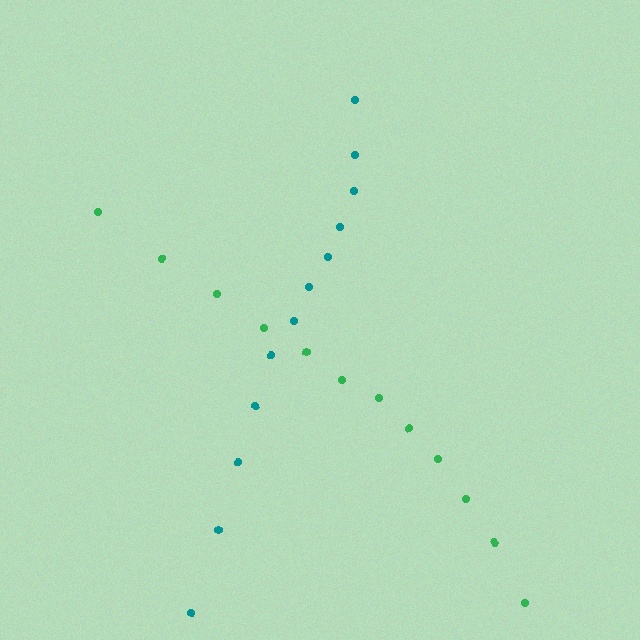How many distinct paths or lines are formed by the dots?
There are 2 distinct paths.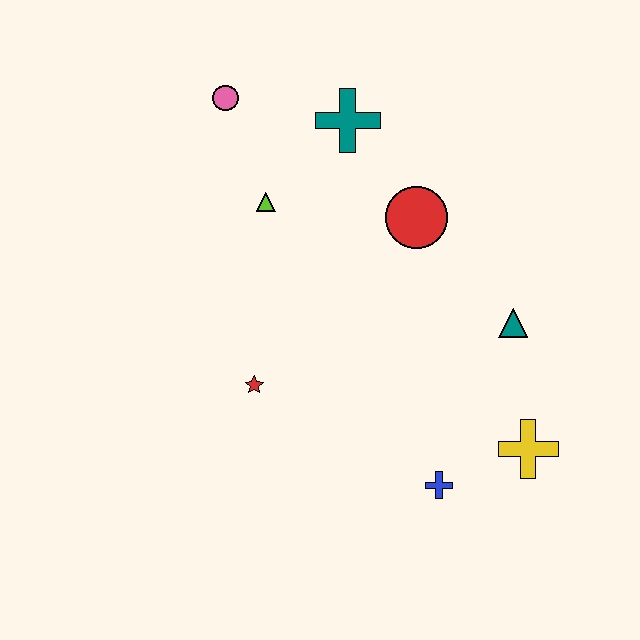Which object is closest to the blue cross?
The yellow cross is closest to the blue cross.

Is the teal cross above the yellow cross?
Yes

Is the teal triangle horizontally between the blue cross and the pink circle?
No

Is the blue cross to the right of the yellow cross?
No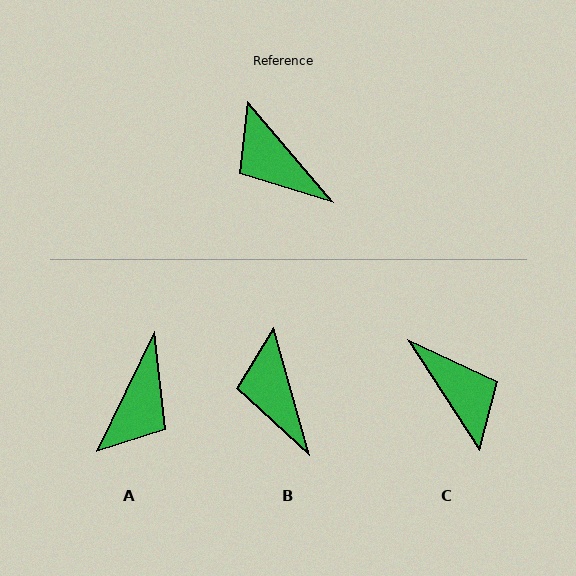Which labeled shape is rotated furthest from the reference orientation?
C, about 172 degrees away.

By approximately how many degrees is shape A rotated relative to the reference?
Approximately 114 degrees counter-clockwise.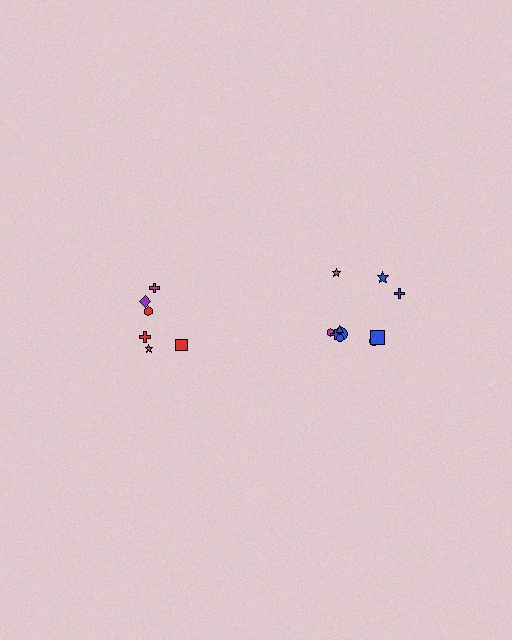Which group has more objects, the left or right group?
The right group.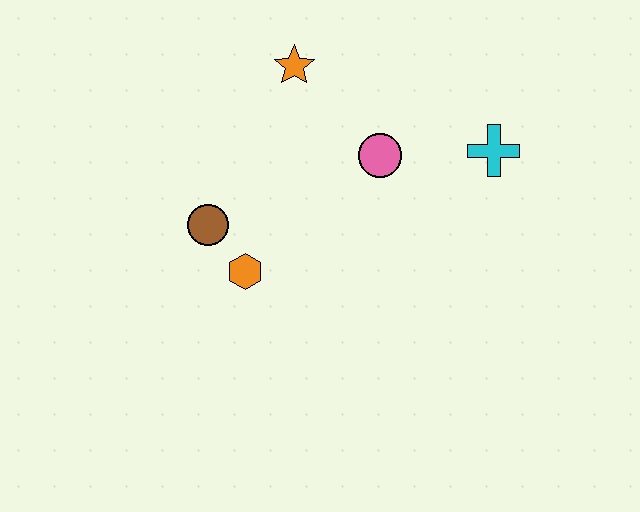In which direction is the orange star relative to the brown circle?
The orange star is above the brown circle.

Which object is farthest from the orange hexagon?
The cyan cross is farthest from the orange hexagon.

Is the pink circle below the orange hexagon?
No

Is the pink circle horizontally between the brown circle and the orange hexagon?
No